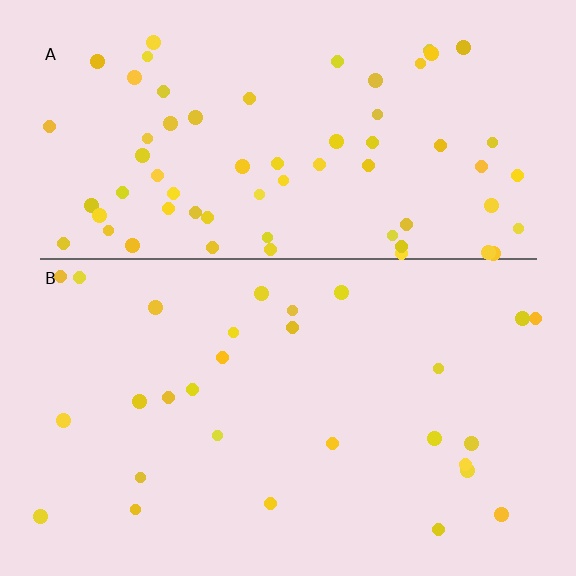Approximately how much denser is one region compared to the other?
Approximately 2.4× — region A over region B.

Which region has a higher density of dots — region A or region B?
A (the top).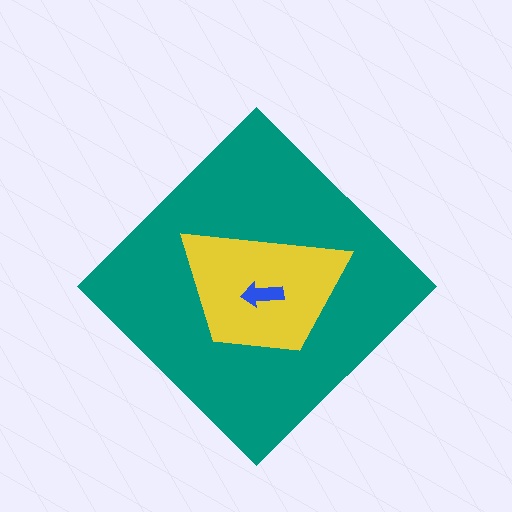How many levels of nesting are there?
3.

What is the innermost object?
The blue arrow.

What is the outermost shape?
The teal diamond.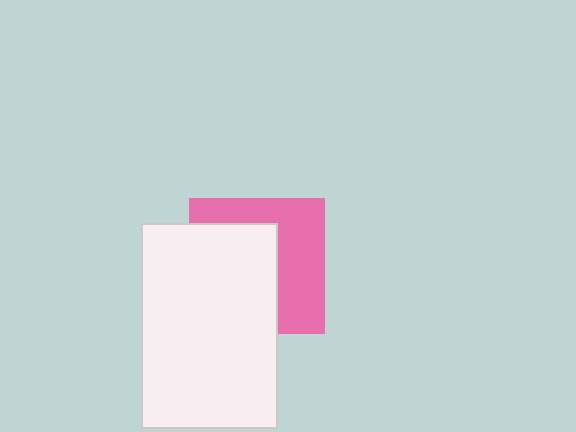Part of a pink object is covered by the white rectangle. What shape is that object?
It is a square.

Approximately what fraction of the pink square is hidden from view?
Roughly 52% of the pink square is hidden behind the white rectangle.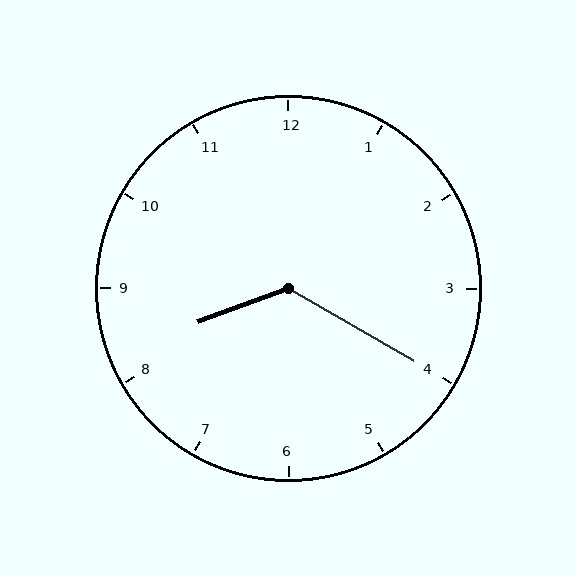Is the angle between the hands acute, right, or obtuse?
It is obtuse.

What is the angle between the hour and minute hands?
Approximately 130 degrees.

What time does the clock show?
8:20.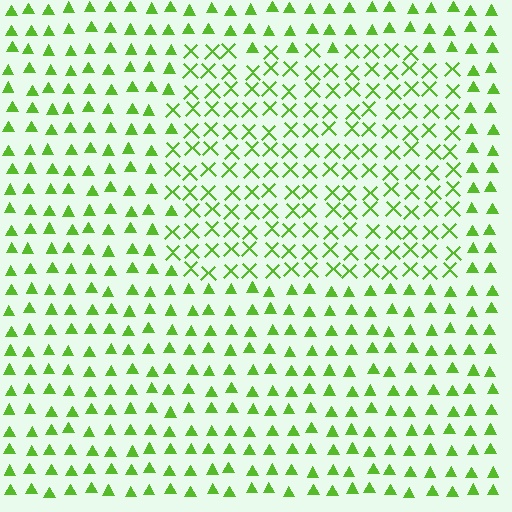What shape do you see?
I see a rectangle.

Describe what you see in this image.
The image is filled with small lime elements arranged in a uniform grid. A rectangle-shaped region contains X marks, while the surrounding area contains triangles. The boundary is defined purely by the change in element shape.